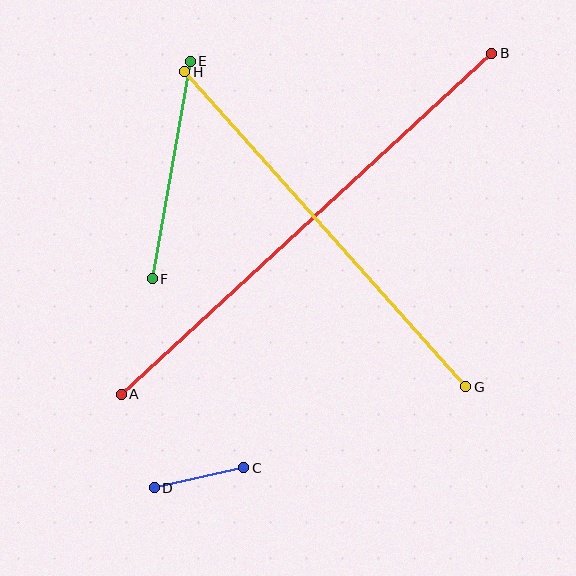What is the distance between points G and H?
The distance is approximately 422 pixels.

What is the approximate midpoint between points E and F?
The midpoint is at approximately (171, 170) pixels.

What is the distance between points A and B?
The distance is approximately 504 pixels.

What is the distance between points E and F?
The distance is approximately 220 pixels.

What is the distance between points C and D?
The distance is approximately 92 pixels.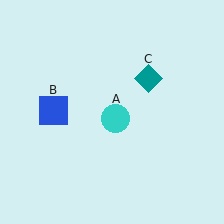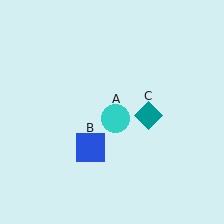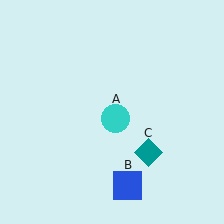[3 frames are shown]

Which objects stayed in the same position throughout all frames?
Cyan circle (object A) remained stationary.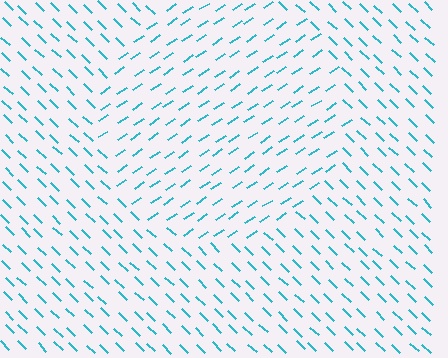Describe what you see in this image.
The image is filled with small cyan line segments. A circle region in the image has lines oriented differently from the surrounding lines, creating a visible texture boundary.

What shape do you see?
I see a circle.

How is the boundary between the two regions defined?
The boundary is defined purely by a change in line orientation (approximately 78 degrees difference). All lines are the same color and thickness.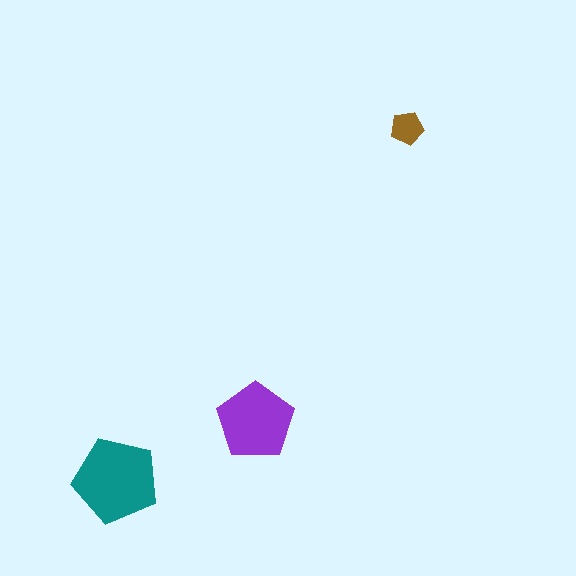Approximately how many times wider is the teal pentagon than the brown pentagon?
About 2.5 times wider.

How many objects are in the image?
There are 3 objects in the image.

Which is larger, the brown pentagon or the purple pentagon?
The purple one.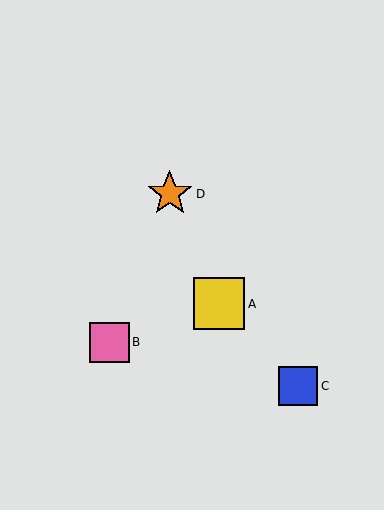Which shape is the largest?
The yellow square (labeled A) is the largest.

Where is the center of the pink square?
The center of the pink square is at (109, 343).